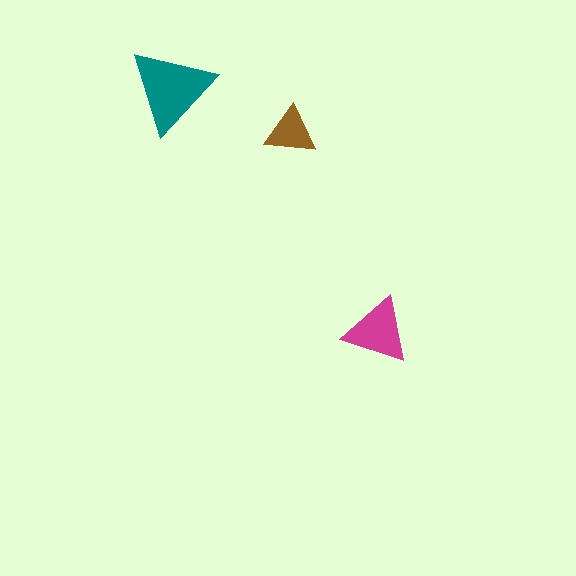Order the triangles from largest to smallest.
the teal one, the magenta one, the brown one.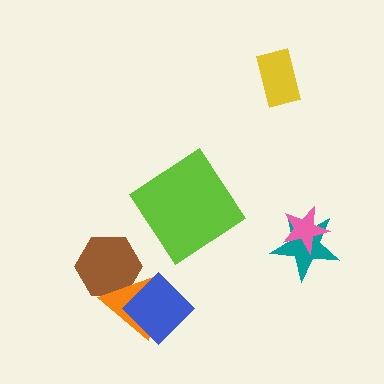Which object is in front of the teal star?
The pink star is in front of the teal star.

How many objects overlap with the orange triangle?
2 objects overlap with the orange triangle.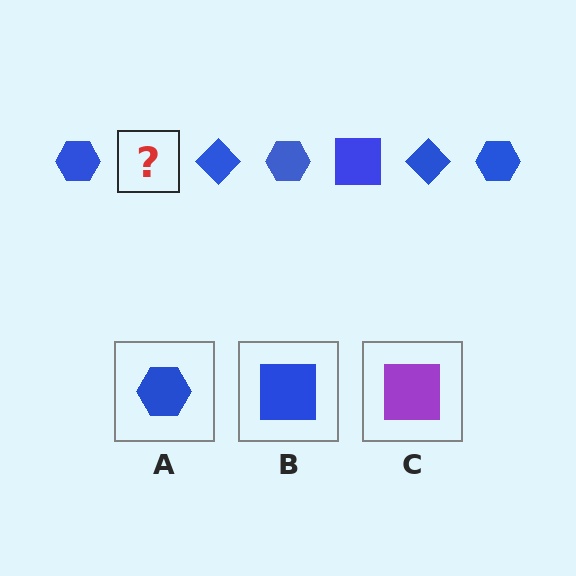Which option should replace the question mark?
Option B.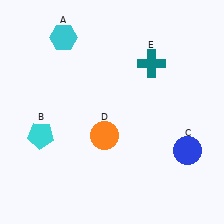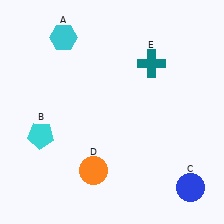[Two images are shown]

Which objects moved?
The objects that moved are: the blue circle (C), the orange circle (D).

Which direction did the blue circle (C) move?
The blue circle (C) moved down.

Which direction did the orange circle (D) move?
The orange circle (D) moved down.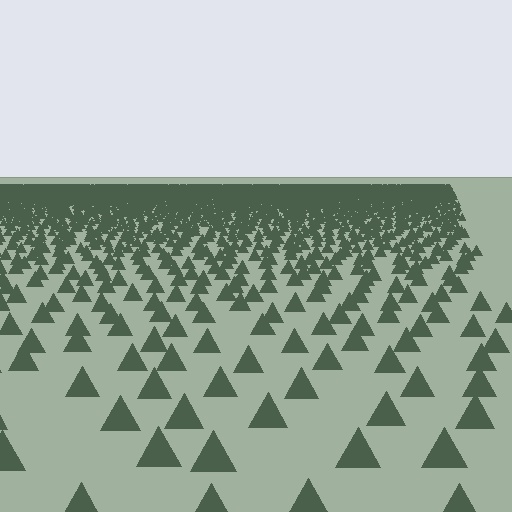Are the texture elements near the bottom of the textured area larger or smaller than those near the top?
Larger. Near the bottom, elements are closer to the viewer and appear at a bigger on-screen size.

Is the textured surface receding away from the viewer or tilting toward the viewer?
The surface is receding away from the viewer. Texture elements get smaller and denser toward the top.